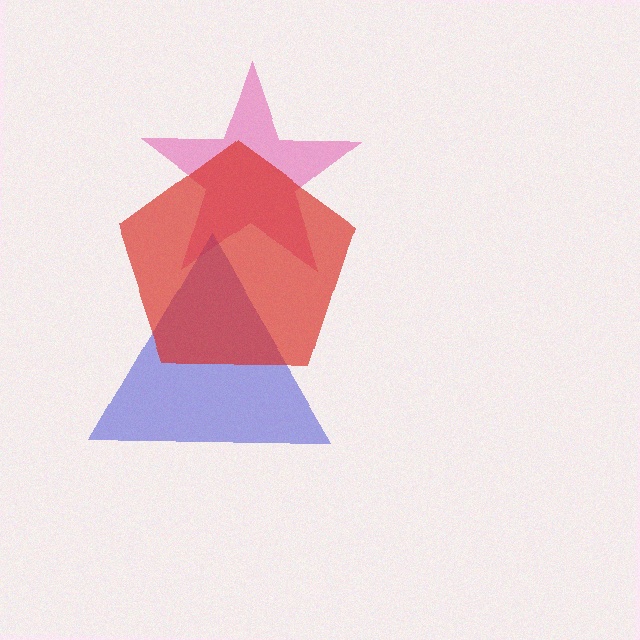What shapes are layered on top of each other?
The layered shapes are: a pink star, a blue triangle, a red pentagon.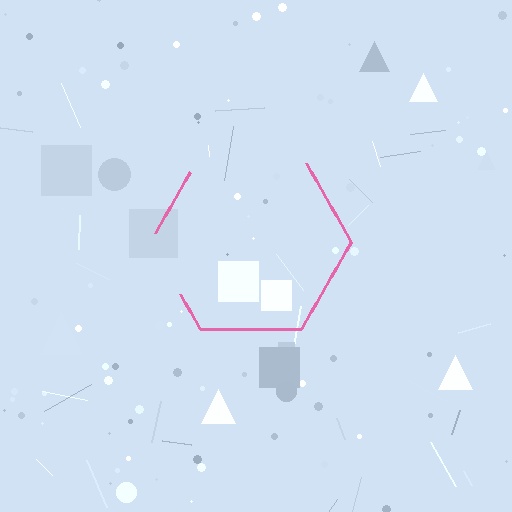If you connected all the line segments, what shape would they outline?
They would outline a hexagon.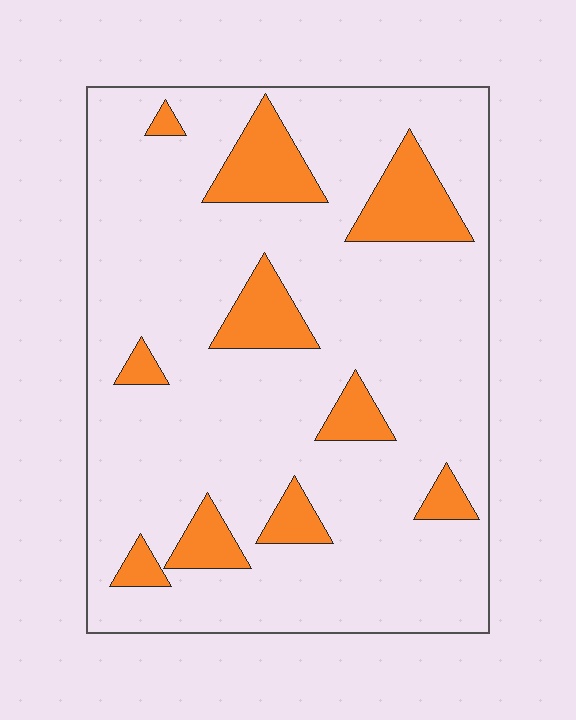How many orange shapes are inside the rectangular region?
10.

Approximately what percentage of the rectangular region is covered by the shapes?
Approximately 15%.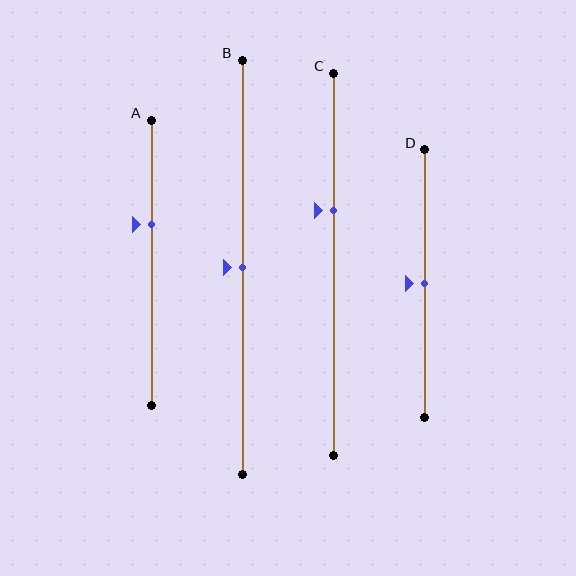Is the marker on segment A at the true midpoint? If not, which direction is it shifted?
No, the marker on segment A is shifted upward by about 13% of the segment length.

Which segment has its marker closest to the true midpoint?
Segment B has its marker closest to the true midpoint.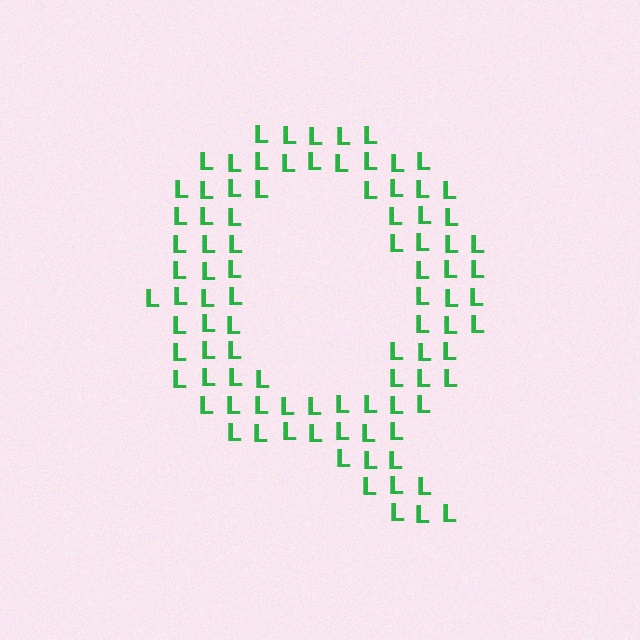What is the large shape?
The large shape is the letter Q.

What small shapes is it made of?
It is made of small letter L's.